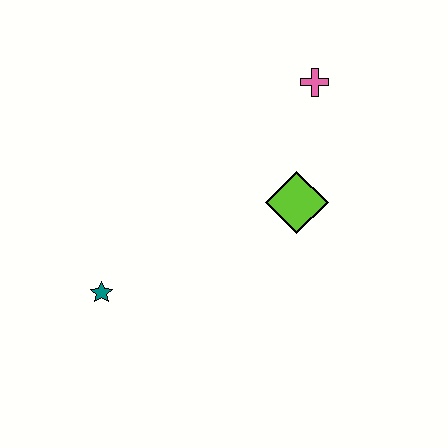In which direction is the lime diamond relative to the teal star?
The lime diamond is to the right of the teal star.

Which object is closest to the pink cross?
The lime diamond is closest to the pink cross.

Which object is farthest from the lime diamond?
The teal star is farthest from the lime diamond.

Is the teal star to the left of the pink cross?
Yes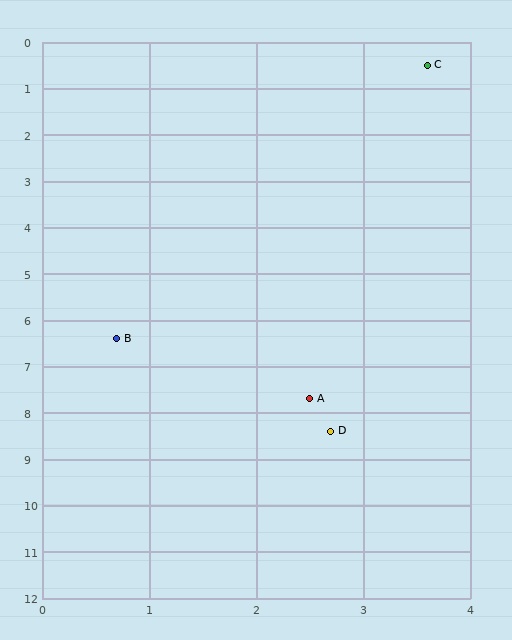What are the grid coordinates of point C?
Point C is at approximately (3.6, 0.5).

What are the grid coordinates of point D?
Point D is at approximately (2.7, 8.4).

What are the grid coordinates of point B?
Point B is at approximately (0.7, 6.4).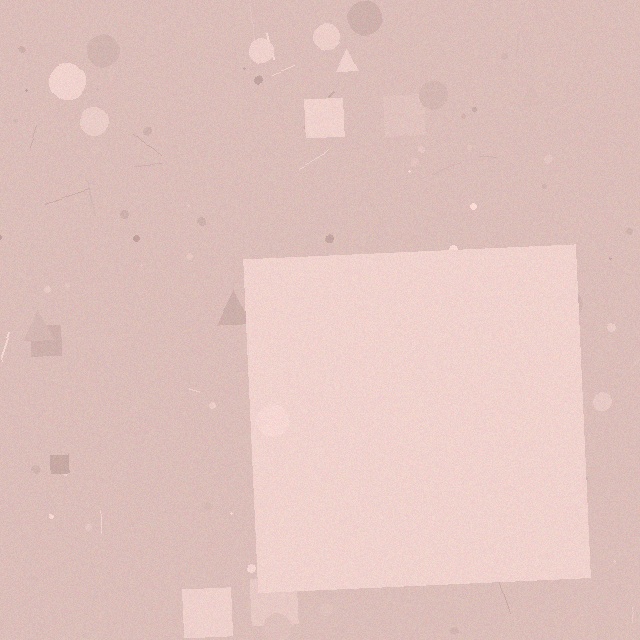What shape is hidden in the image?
A square is hidden in the image.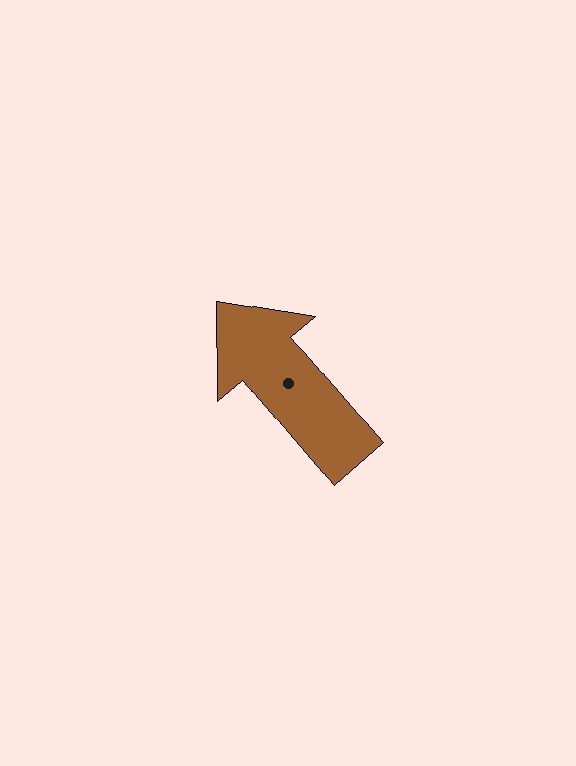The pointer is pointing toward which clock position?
Roughly 11 o'clock.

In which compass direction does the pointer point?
Northwest.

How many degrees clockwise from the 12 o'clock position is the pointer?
Approximately 319 degrees.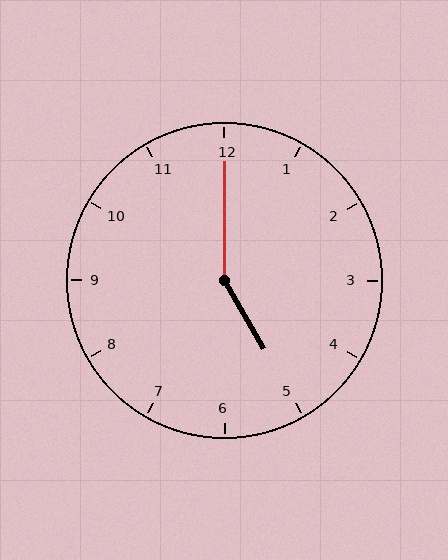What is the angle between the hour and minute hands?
Approximately 150 degrees.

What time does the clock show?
5:00.